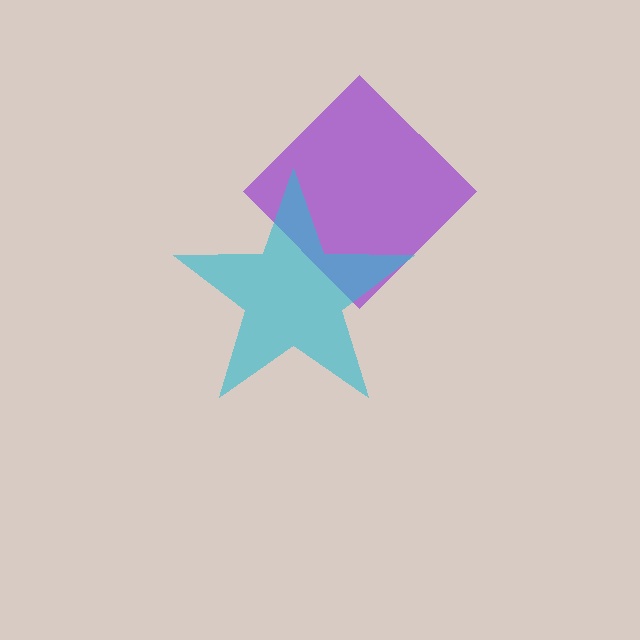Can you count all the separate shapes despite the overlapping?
Yes, there are 2 separate shapes.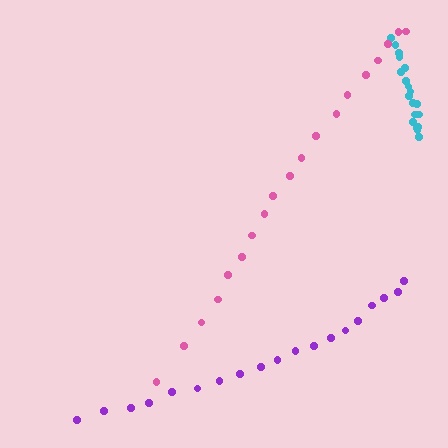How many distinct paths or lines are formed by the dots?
There are 3 distinct paths.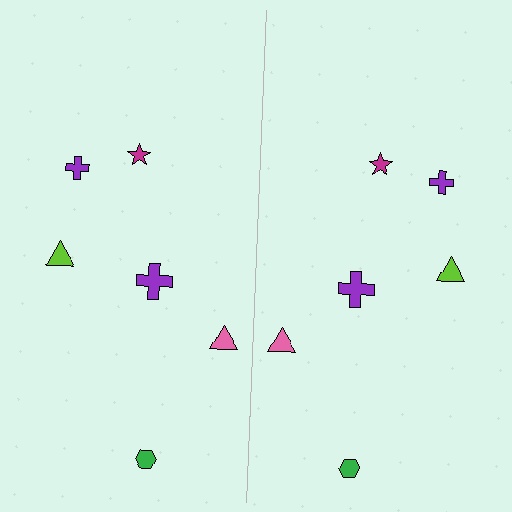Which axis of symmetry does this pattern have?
The pattern has a vertical axis of symmetry running through the center of the image.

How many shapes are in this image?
There are 12 shapes in this image.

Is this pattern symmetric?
Yes, this pattern has bilateral (reflection) symmetry.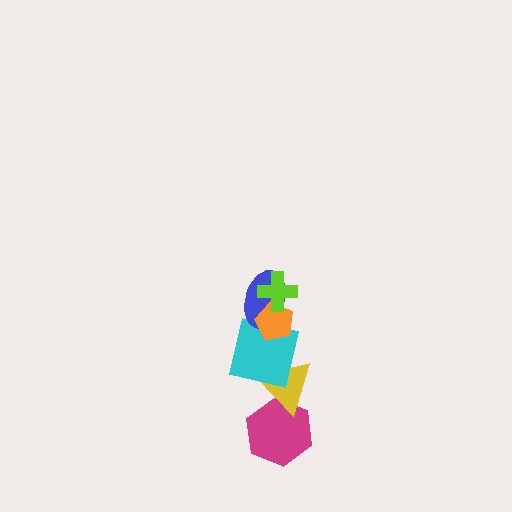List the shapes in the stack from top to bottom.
From top to bottom: the lime cross, the orange pentagon, the blue ellipse, the cyan square, the yellow triangle, the magenta hexagon.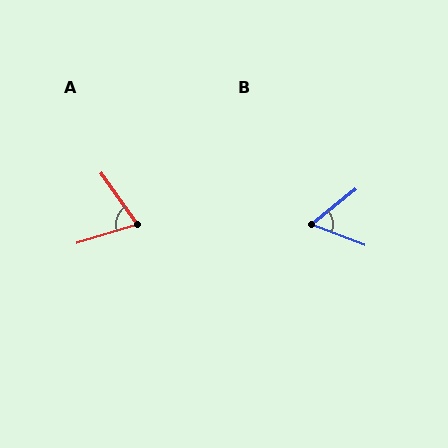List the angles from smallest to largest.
B (59°), A (72°).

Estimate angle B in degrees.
Approximately 59 degrees.